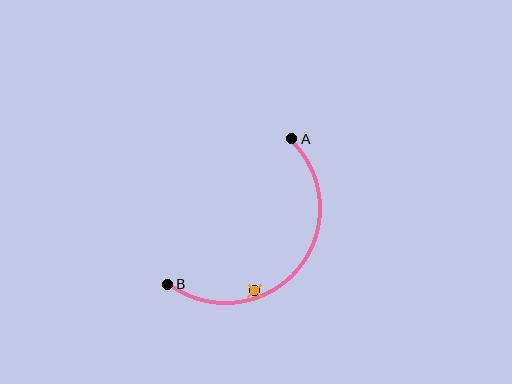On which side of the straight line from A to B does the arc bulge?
The arc bulges below and to the right of the straight line connecting A and B.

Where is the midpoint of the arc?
The arc midpoint is the point on the curve farthest from the straight line joining A and B. It sits below and to the right of that line.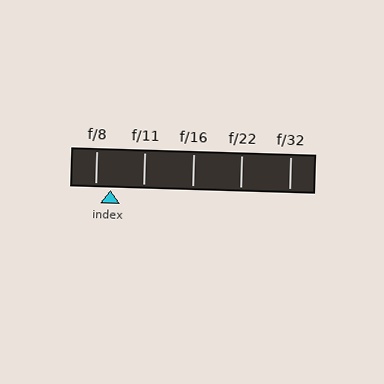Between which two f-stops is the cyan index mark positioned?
The index mark is between f/8 and f/11.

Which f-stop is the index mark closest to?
The index mark is closest to f/8.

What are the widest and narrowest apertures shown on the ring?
The widest aperture shown is f/8 and the narrowest is f/32.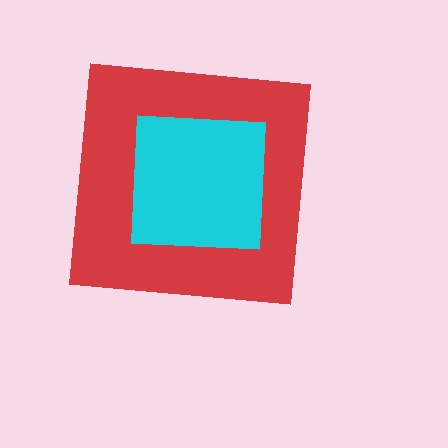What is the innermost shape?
The cyan square.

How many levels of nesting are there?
2.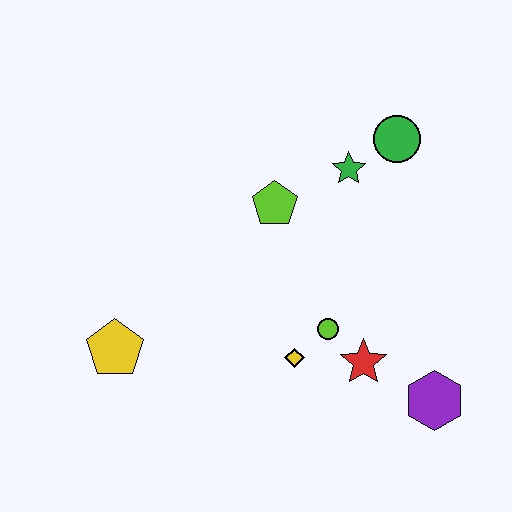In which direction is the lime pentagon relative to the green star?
The lime pentagon is to the left of the green star.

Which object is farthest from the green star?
The yellow pentagon is farthest from the green star.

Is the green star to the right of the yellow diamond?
Yes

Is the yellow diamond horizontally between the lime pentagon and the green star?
Yes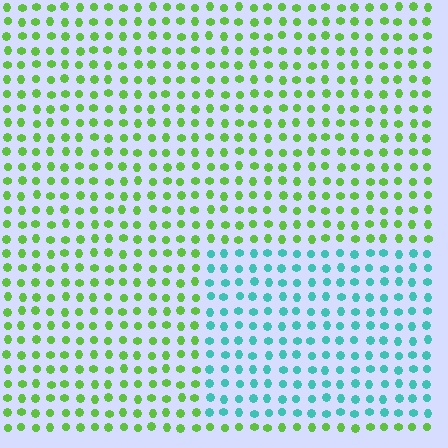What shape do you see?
I see a rectangle.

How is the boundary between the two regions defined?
The boundary is defined purely by a slight shift in hue (about 69 degrees). Spacing, size, and orientation are identical on both sides.